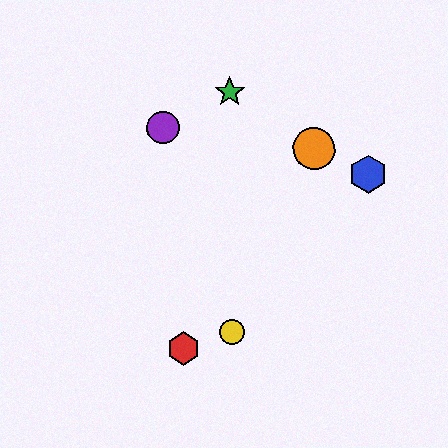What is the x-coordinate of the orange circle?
The orange circle is at x≈314.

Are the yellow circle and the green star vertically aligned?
Yes, both are at x≈231.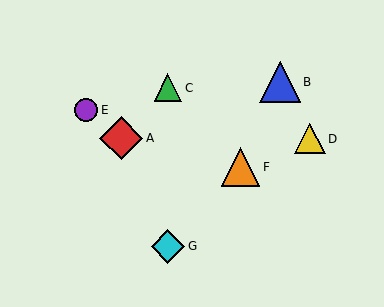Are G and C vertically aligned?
Yes, both are at x≈168.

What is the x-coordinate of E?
Object E is at x≈86.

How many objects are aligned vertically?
2 objects (C, G) are aligned vertically.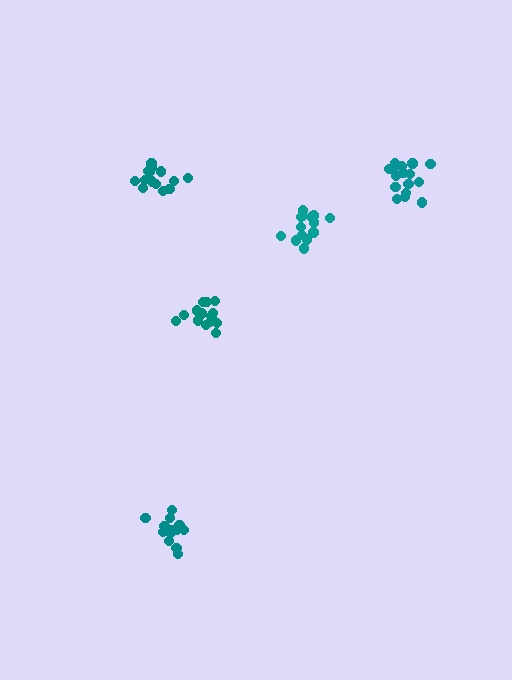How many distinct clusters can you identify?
There are 5 distinct clusters.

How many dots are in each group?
Group 1: 16 dots, Group 2: 14 dots, Group 3: 16 dots, Group 4: 17 dots, Group 5: 14 dots (77 total).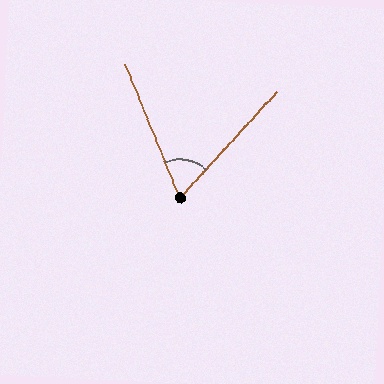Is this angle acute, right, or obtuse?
It is acute.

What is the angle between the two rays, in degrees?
Approximately 65 degrees.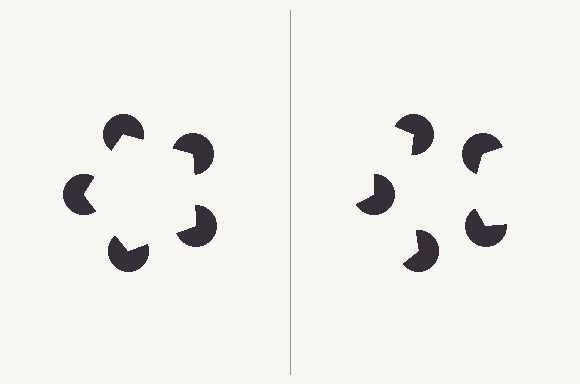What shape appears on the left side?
An illusory pentagon.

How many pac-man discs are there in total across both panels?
10 — 5 on each side.